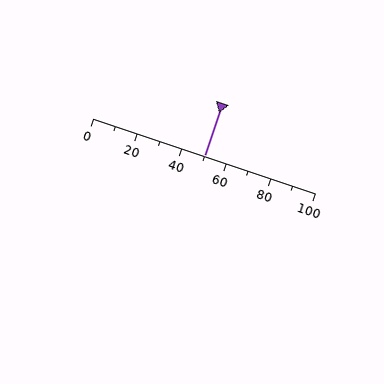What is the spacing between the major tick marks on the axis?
The major ticks are spaced 20 apart.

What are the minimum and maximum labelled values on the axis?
The axis runs from 0 to 100.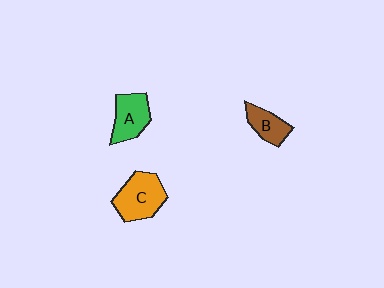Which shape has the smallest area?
Shape B (brown).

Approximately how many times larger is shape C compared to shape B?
Approximately 1.7 times.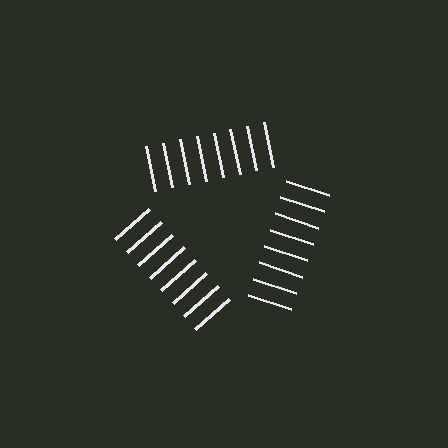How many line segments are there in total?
24 — 8 along each of the 3 edges.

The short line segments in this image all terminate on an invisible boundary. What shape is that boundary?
An illusory triangle — the line segments terminate on its edges but no continuous stroke is drawn.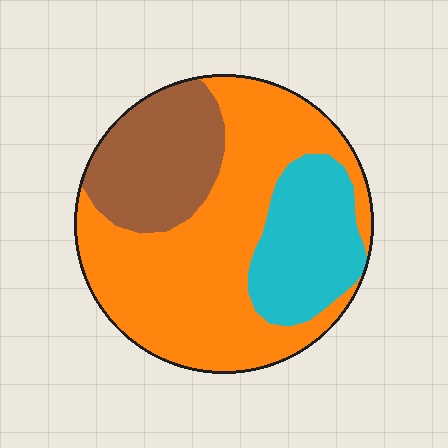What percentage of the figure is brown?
Brown takes up between a sixth and a third of the figure.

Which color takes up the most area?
Orange, at roughly 55%.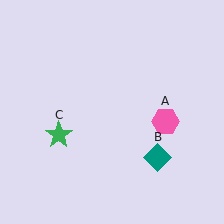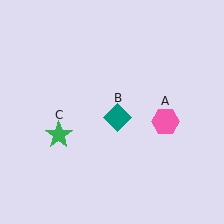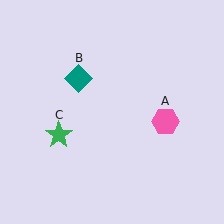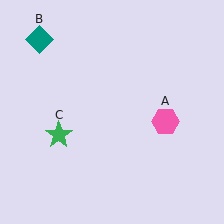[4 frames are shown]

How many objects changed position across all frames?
1 object changed position: teal diamond (object B).